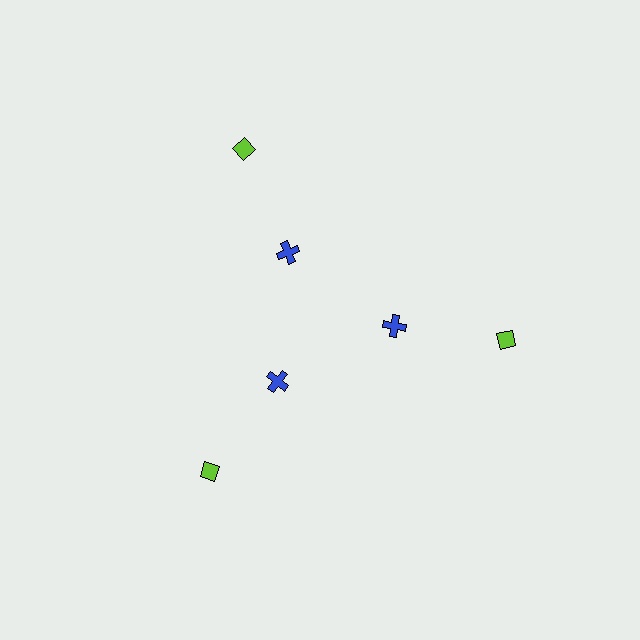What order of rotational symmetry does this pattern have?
This pattern has 3-fold rotational symmetry.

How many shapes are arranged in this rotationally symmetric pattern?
There are 6 shapes, arranged in 3 groups of 2.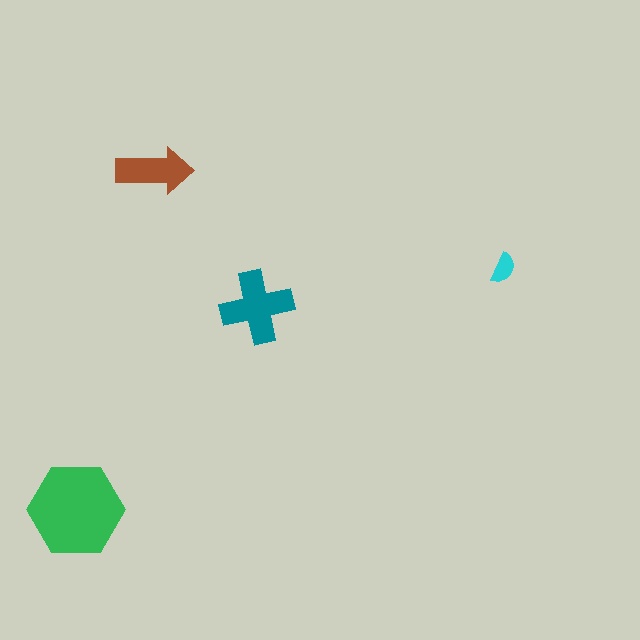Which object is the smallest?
The cyan semicircle.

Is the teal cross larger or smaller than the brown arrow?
Larger.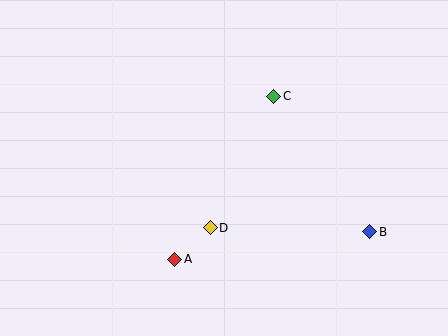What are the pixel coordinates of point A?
Point A is at (175, 259).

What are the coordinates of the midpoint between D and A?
The midpoint between D and A is at (192, 244).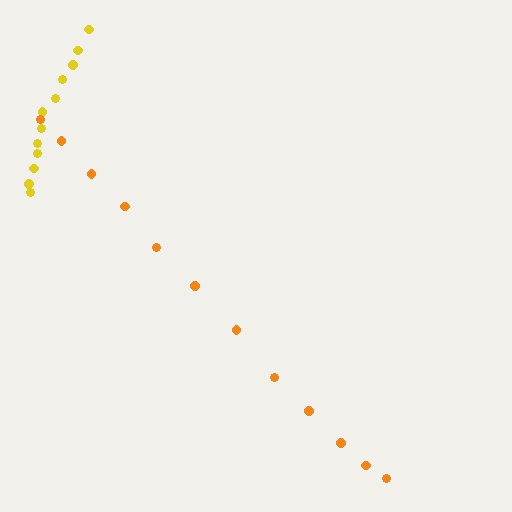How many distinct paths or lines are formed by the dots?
There are 2 distinct paths.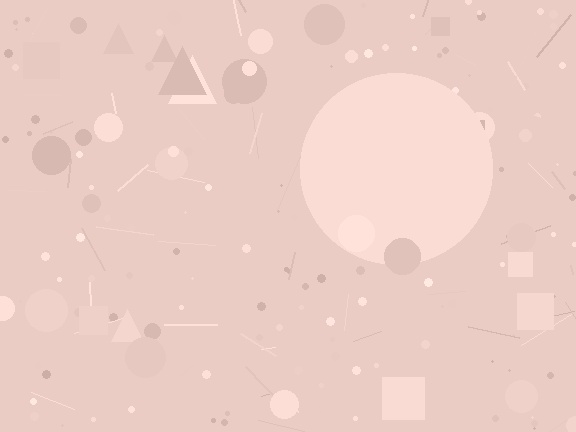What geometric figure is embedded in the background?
A circle is embedded in the background.